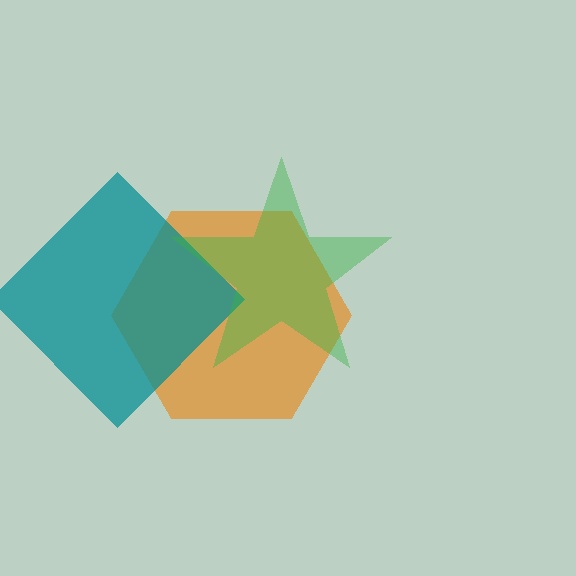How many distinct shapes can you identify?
There are 3 distinct shapes: an orange hexagon, a teal diamond, a green star.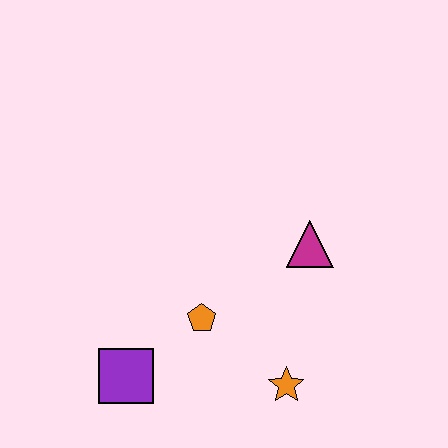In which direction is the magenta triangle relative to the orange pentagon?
The magenta triangle is to the right of the orange pentagon.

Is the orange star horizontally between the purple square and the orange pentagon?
No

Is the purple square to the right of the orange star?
No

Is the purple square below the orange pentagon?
Yes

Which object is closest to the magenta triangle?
The orange pentagon is closest to the magenta triangle.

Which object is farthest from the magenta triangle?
The purple square is farthest from the magenta triangle.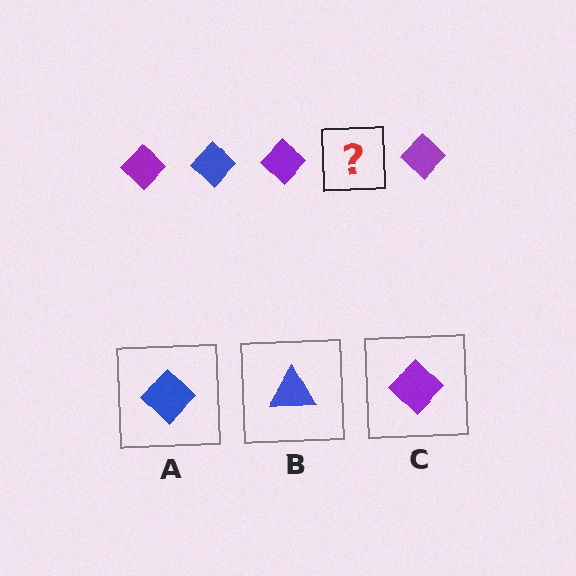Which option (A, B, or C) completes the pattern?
A.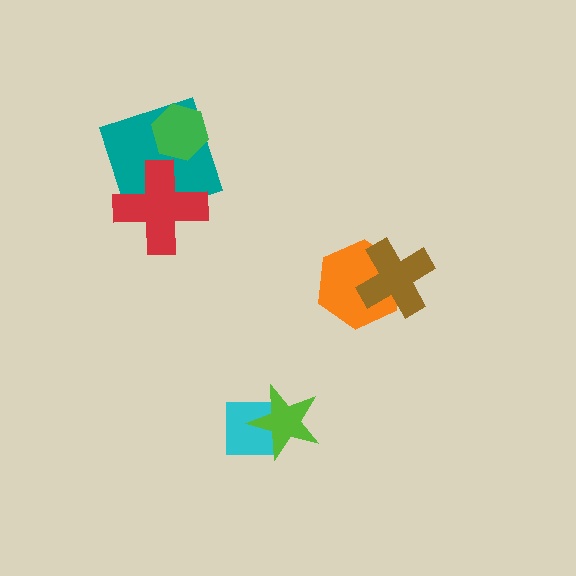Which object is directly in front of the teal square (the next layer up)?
The red cross is directly in front of the teal square.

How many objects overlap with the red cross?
1 object overlaps with the red cross.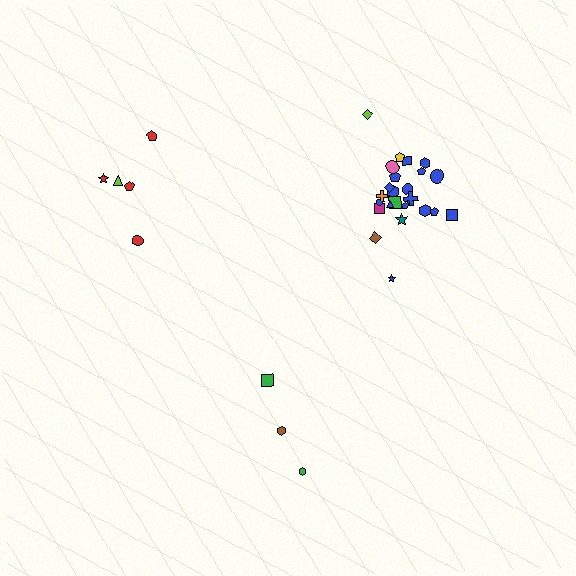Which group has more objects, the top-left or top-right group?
The top-right group.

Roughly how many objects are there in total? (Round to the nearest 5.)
Roughly 35 objects in total.